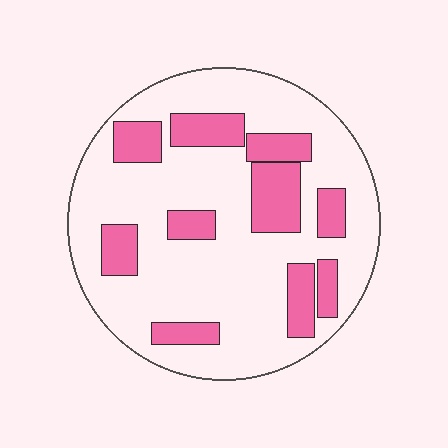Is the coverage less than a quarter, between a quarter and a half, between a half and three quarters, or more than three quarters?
Between a quarter and a half.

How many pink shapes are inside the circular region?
10.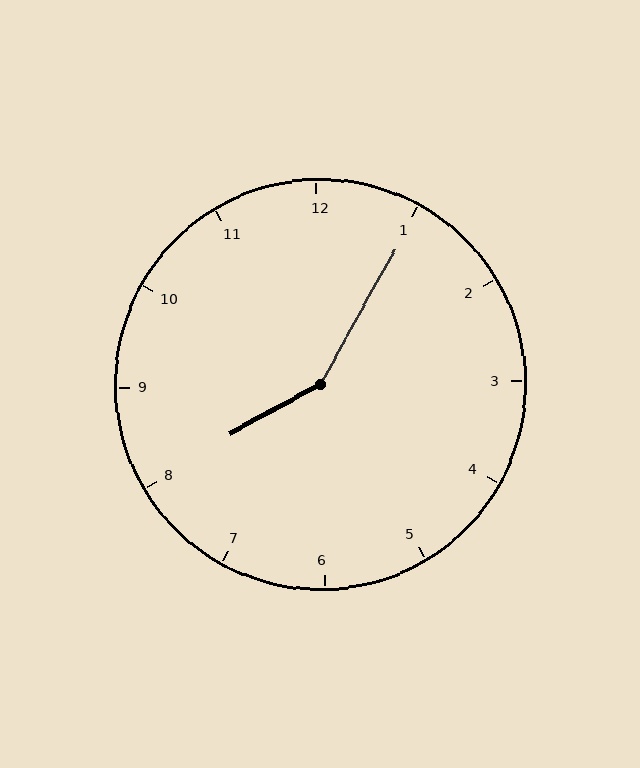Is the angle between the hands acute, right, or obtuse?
It is obtuse.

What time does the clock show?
8:05.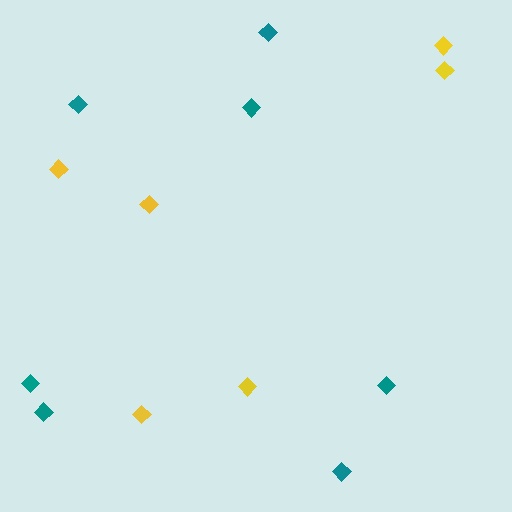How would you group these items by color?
There are 2 groups: one group of teal diamonds (7) and one group of yellow diamonds (6).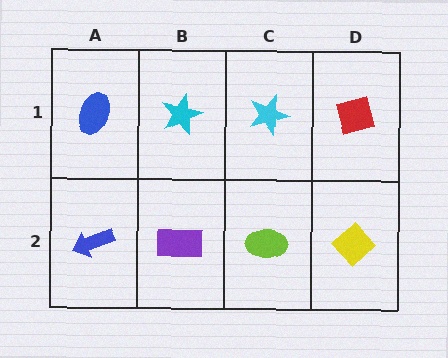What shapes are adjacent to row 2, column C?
A cyan star (row 1, column C), a purple rectangle (row 2, column B), a yellow diamond (row 2, column D).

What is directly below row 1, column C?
A lime ellipse.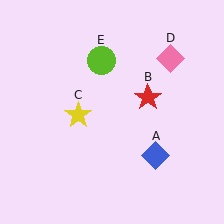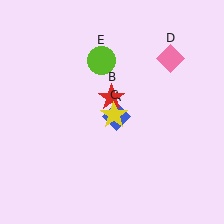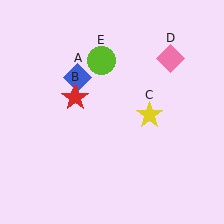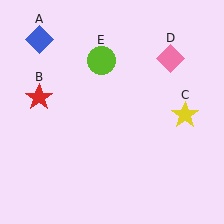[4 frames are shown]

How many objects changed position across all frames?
3 objects changed position: blue diamond (object A), red star (object B), yellow star (object C).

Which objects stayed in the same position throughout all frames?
Pink diamond (object D) and lime circle (object E) remained stationary.